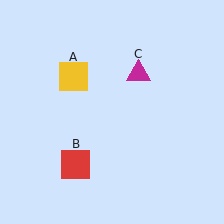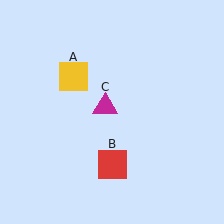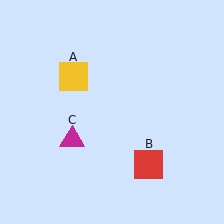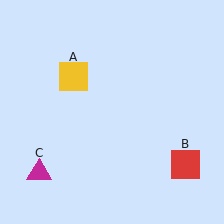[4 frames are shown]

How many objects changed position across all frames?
2 objects changed position: red square (object B), magenta triangle (object C).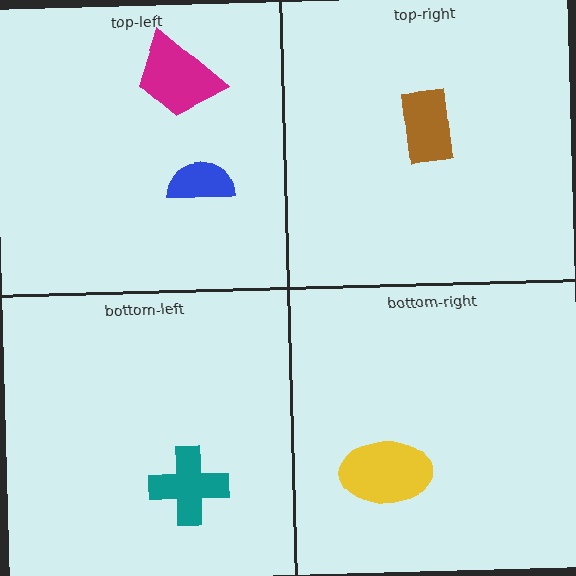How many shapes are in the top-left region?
2.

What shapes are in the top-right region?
The brown rectangle.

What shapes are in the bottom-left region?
The teal cross.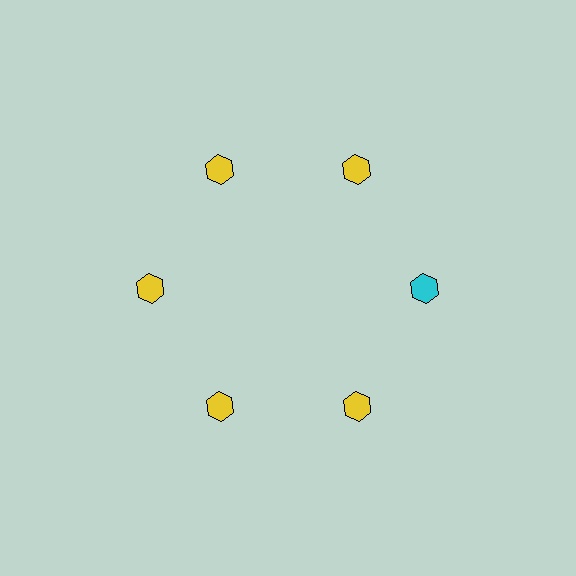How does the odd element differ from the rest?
It has a different color: cyan instead of yellow.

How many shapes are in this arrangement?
There are 6 shapes arranged in a ring pattern.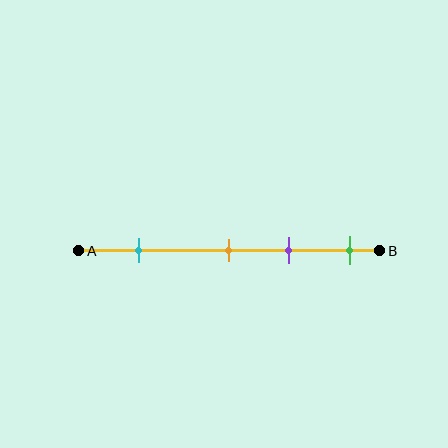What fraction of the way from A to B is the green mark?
The green mark is approximately 90% (0.9) of the way from A to B.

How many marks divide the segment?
There are 4 marks dividing the segment.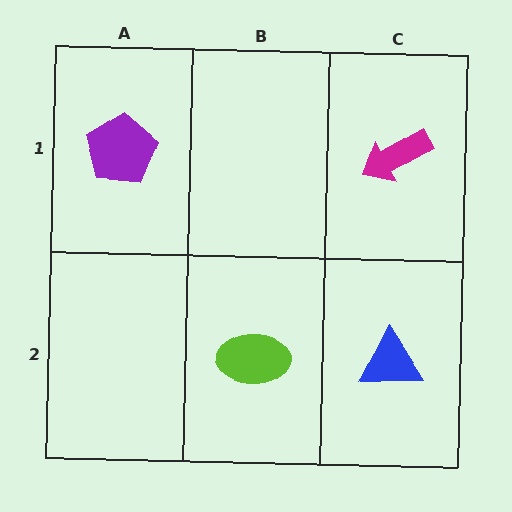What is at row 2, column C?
A blue triangle.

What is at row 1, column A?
A purple pentagon.